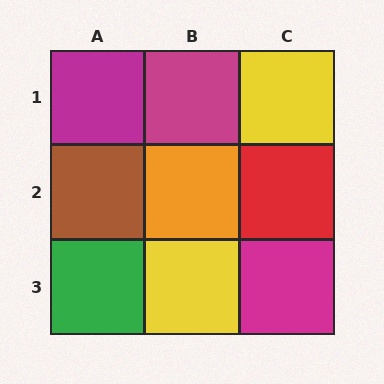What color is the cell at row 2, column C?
Red.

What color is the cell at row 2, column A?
Brown.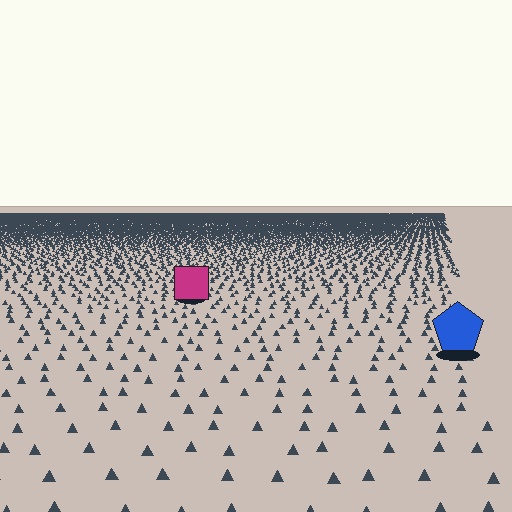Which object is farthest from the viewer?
The magenta square is farthest from the viewer. It appears smaller and the ground texture around it is denser.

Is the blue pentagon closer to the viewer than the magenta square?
Yes. The blue pentagon is closer — you can tell from the texture gradient: the ground texture is coarser near it.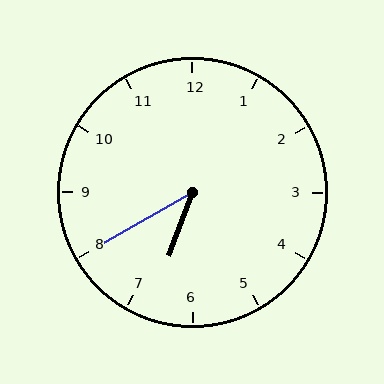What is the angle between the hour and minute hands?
Approximately 40 degrees.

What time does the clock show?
6:40.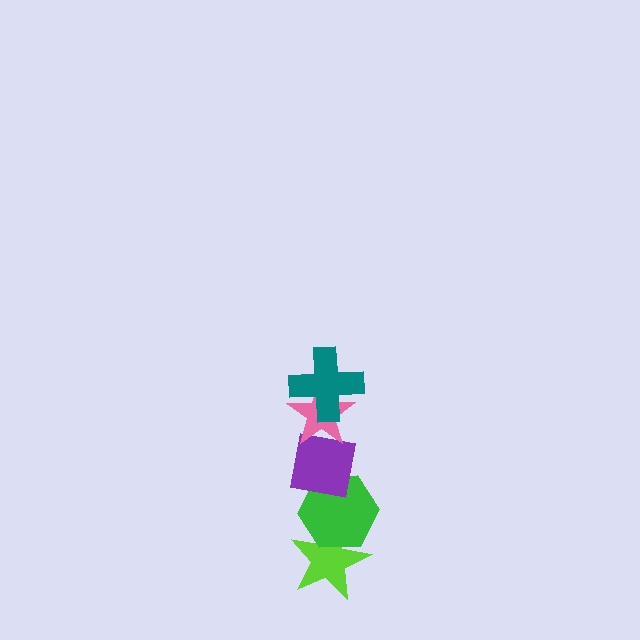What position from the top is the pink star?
The pink star is 2nd from the top.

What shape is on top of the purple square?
The pink star is on top of the purple square.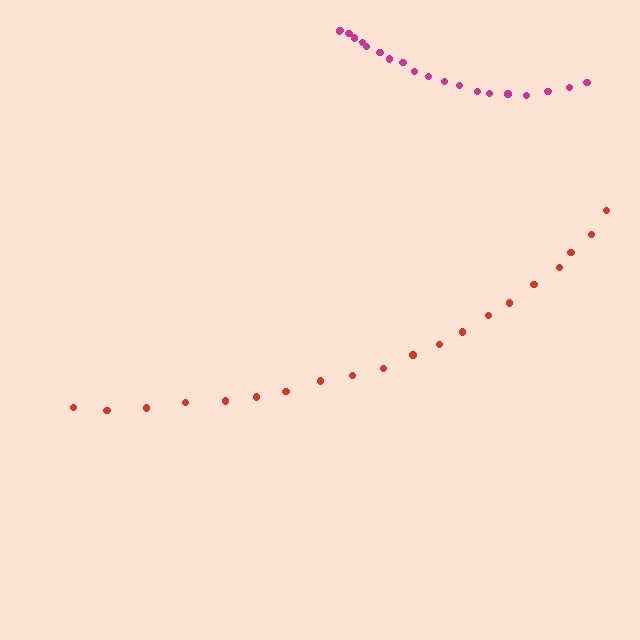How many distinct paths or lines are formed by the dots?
There are 2 distinct paths.